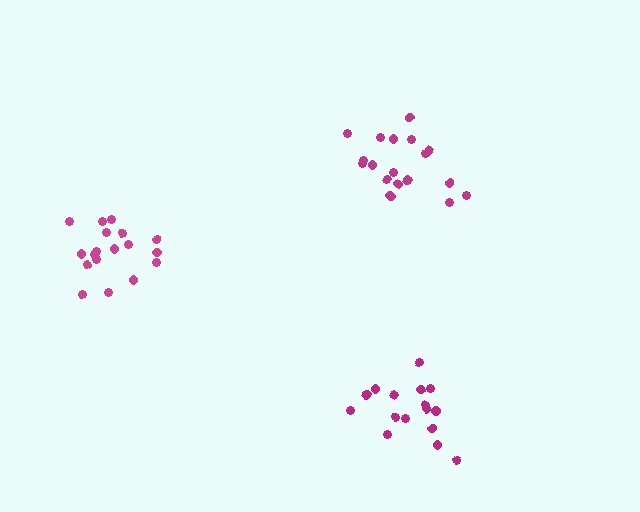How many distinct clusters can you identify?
There are 3 distinct clusters.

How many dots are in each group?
Group 1: 16 dots, Group 2: 18 dots, Group 3: 20 dots (54 total).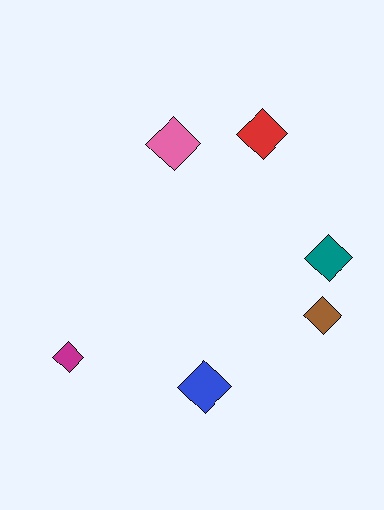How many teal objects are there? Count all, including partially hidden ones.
There is 1 teal object.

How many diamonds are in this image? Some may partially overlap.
There are 6 diamonds.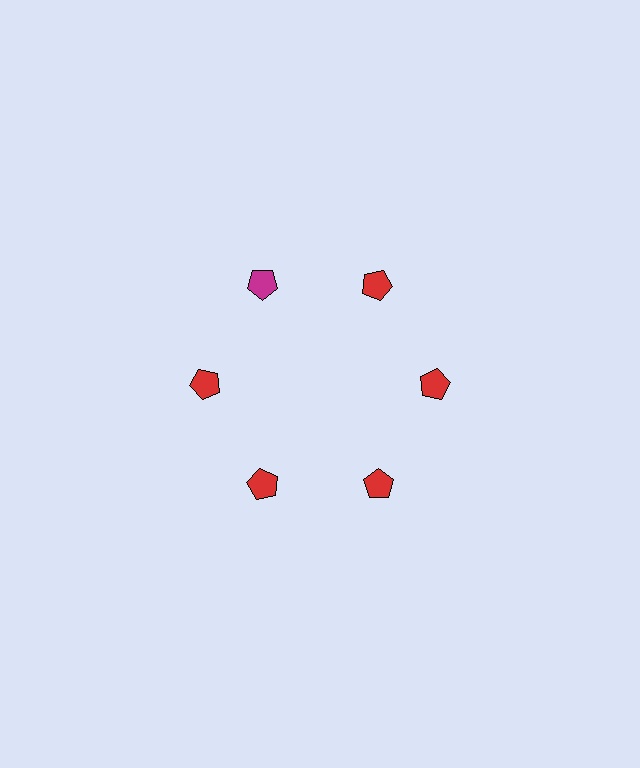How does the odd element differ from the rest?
It has a different color: magenta instead of red.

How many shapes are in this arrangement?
There are 6 shapes arranged in a ring pattern.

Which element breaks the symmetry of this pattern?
The magenta pentagon at roughly the 11 o'clock position breaks the symmetry. All other shapes are red pentagons.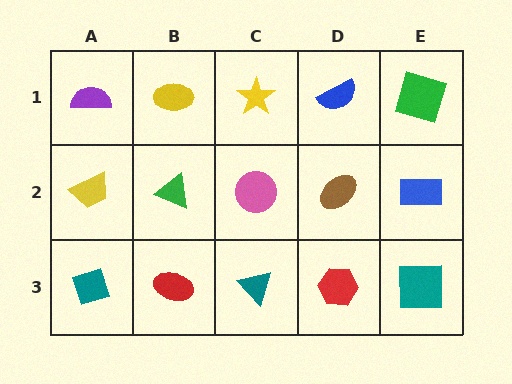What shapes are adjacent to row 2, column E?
A green square (row 1, column E), a teal square (row 3, column E), a brown ellipse (row 2, column D).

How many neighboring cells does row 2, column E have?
3.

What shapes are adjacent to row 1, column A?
A yellow trapezoid (row 2, column A), a yellow ellipse (row 1, column B).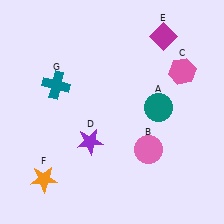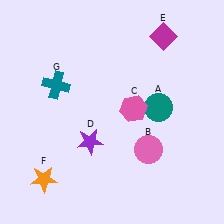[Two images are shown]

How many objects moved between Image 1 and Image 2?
1 object moved between the two images.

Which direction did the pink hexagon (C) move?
The pink hexagon (C) moved left.